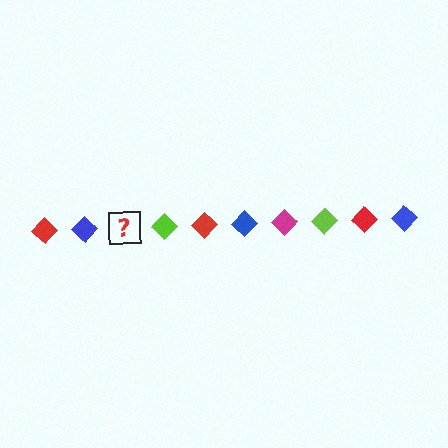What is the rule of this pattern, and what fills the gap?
The rule is that the pattern cycles through red, blue, magenta, lime diamonds. The gap should be filled with a magenta diamond.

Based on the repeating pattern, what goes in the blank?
The blank should be a magenta diamond.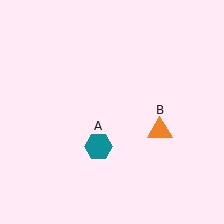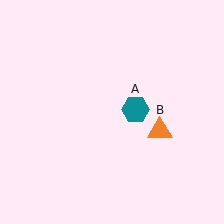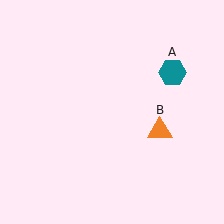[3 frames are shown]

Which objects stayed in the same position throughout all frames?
Orange triangle (object B) remained stationary.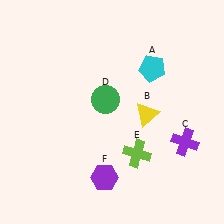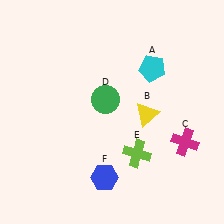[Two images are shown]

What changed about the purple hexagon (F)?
In Image 1, F is purple. In Image 2, it changed to blue.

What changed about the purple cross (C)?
In Image 1, C is purple. In Image 2, it changed to magenta.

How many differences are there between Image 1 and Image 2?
There are 2 differences between the two images.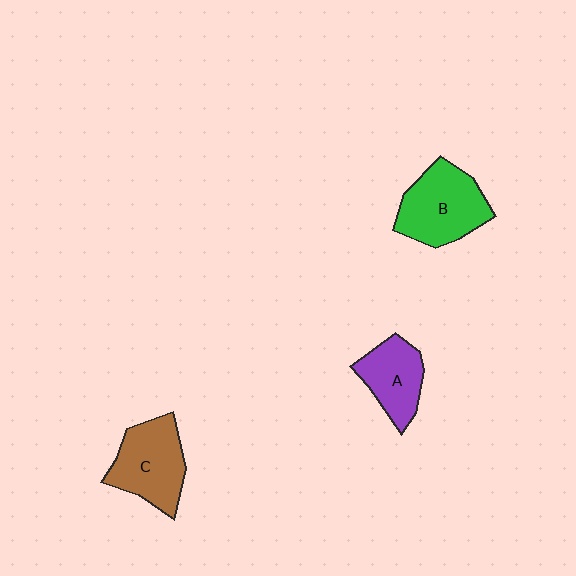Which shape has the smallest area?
Shape A (purple).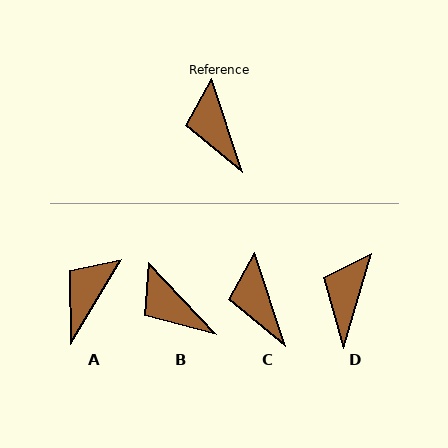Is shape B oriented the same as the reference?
No, it is off by about 25 degrees.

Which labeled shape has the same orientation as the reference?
C.